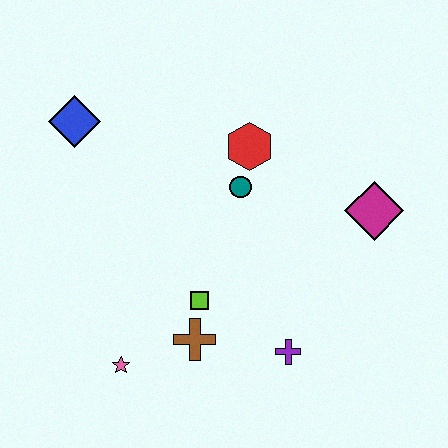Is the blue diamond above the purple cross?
Yes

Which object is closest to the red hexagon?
The teal circle is closest to the red hexagon.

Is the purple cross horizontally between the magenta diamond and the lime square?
Yes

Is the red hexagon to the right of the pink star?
Yes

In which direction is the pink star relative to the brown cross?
The pink star is to the left of the brown cross.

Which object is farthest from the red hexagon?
The pink star is farthest from the red hexagon.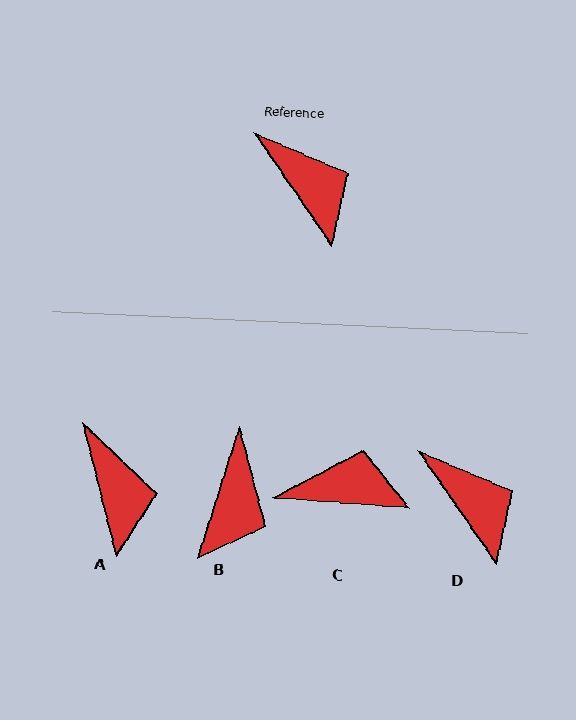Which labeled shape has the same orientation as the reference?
D.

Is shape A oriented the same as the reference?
No, it is off by about 20 degrees.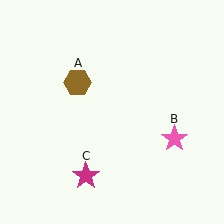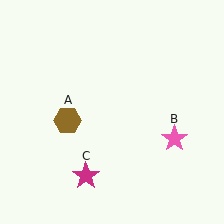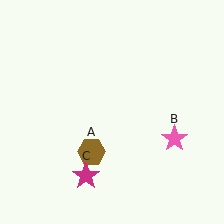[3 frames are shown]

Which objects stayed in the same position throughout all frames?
Pink star (object B) and magenta star (object C) remained stationary.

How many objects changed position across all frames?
1 object changed position: brown hexagon (object A).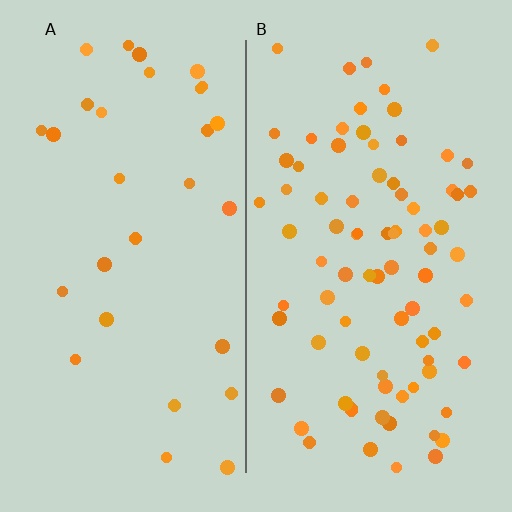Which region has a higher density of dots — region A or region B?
B (the right).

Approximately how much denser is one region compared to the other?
Approximately 2.7× — region B over region A.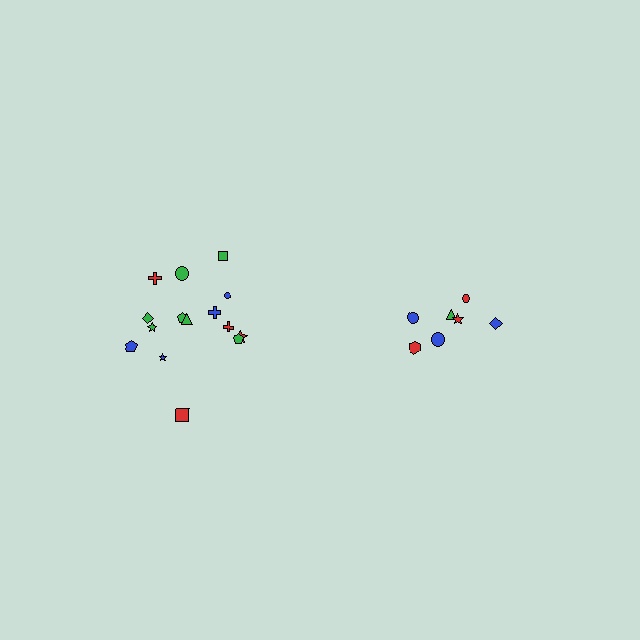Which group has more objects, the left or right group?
The left group.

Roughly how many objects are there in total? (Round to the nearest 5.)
Roughly 20 objects in total.